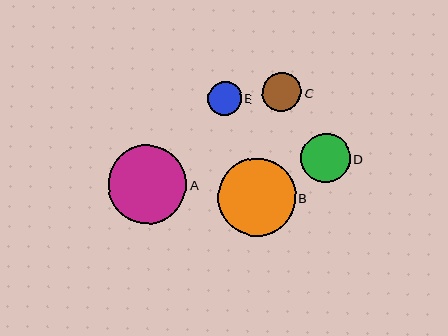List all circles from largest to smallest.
From largest to smallest: A, B, D, C, E.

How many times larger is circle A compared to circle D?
Circle A is approximately 1.6 times the size of circle D.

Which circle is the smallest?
Circle E is the smallest with a size of approximately 34 pixels.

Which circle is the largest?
Circle A is the largest with a size of approximately 79 pixels.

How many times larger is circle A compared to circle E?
Circle A is approximately 2.3 times the size of circle E.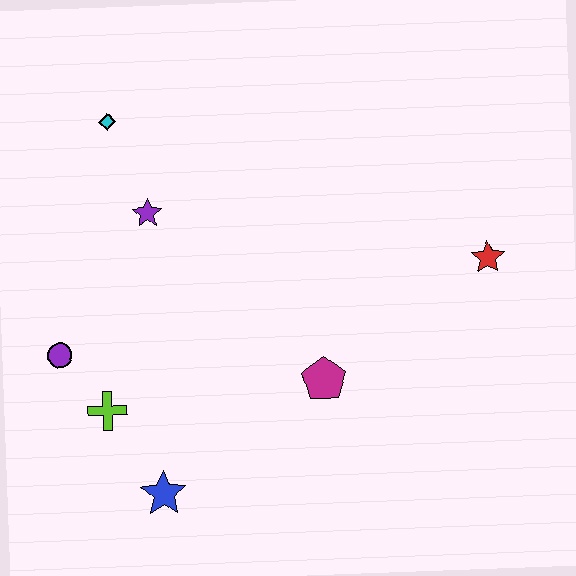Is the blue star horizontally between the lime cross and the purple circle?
No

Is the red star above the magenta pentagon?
Yes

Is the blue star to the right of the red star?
No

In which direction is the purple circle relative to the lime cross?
The purple circle is above the lime cross.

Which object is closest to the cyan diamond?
The purple star is closest to the cyan diamond.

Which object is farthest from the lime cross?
The red star is farthest from the lime cross.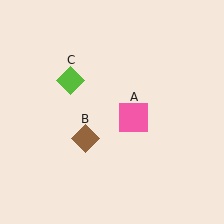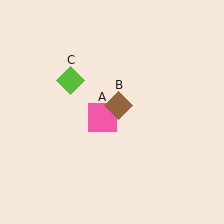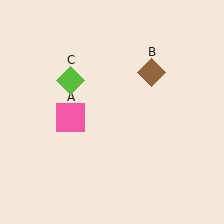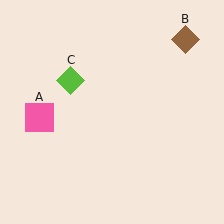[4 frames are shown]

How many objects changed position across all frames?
2 objects changed position: pink square (object A), brown diamond (object B).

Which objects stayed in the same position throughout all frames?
Lime diamond (object C) remained stationary.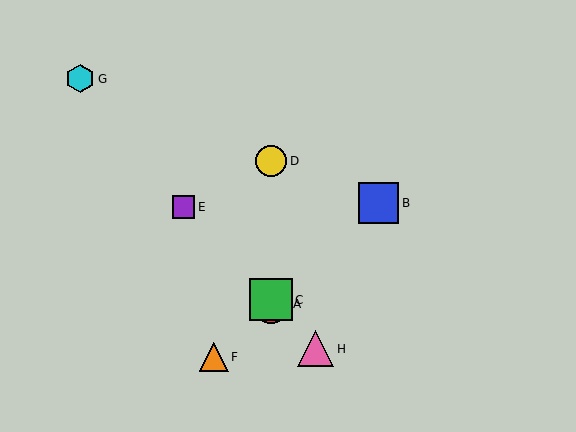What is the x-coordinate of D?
Object D is at x≈271.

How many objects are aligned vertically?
3 objects (A, C, D) are aligned vertically.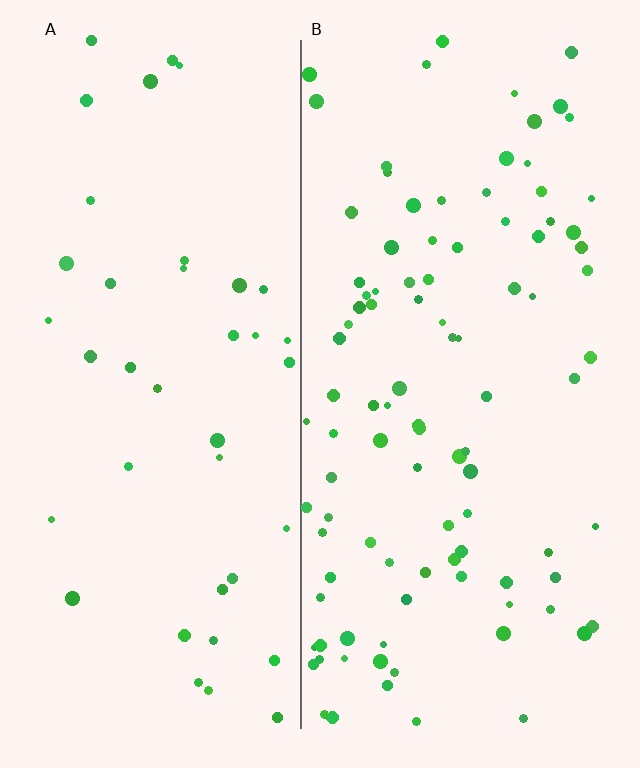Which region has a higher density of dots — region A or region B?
B (the right).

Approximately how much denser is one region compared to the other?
Approximately 2.5× — region B over region A.